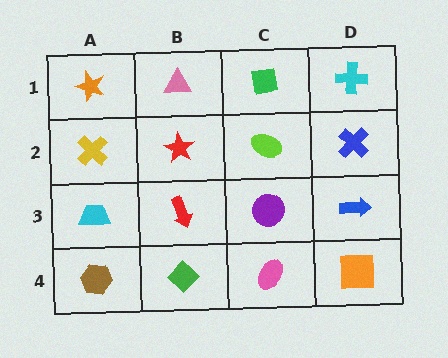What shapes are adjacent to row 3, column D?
A blue cross (row 2, column D), an orange square (row 4, column D), a purple circle (row 3, column C).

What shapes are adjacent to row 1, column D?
A blue cross (row 2, column D), a green square (row 1, column C).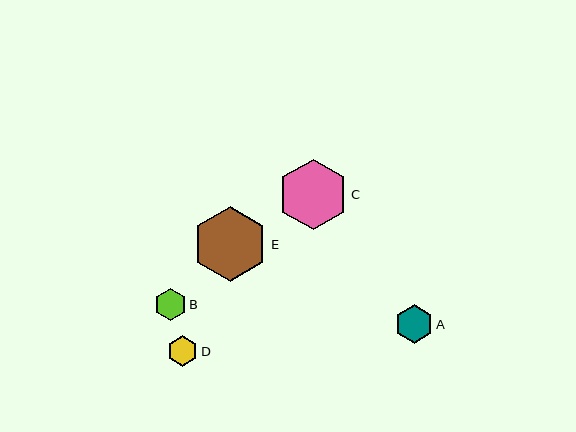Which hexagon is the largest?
Hexagon E is the largest with a size of approximately 76 pixels.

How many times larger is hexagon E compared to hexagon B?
Hexagon E is approximately 2.4 times the size of hexagon B.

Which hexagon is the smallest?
Hexagon D is the smallest with a size of approximately 30 pixels.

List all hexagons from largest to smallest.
From largest to smallest: E, C, A, B, D.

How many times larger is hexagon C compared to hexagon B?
Hexagon C is approximately 2.2 times the size of hexagon B.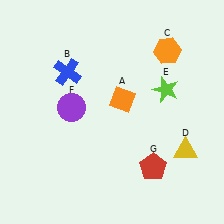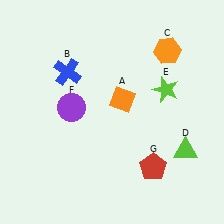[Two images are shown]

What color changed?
The triangle (D) changed from yellow in Image 1 to lime in Image 2.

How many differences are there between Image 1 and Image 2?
There is 1 difference between the two images.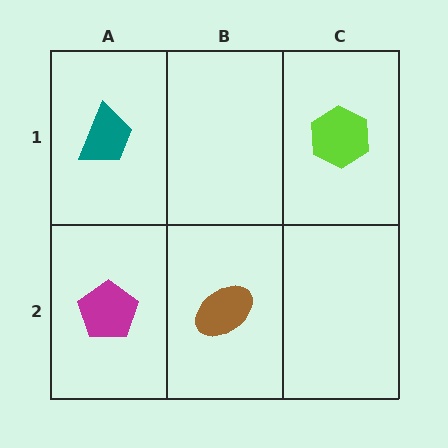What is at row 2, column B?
A brown ellipse.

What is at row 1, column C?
A lime hexagon.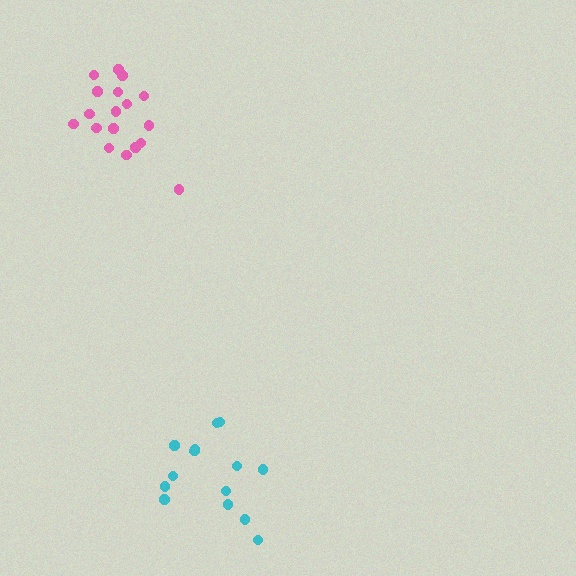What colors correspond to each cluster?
The clusters are colored: cyan, pink.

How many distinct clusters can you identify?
There are 2 distinct clusters.